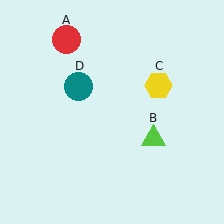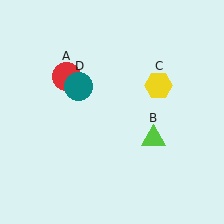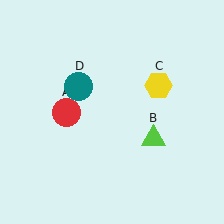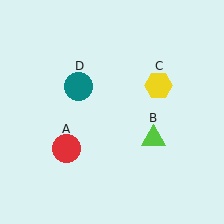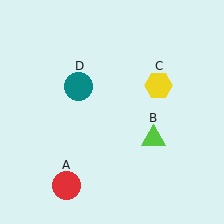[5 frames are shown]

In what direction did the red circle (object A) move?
The red circle (object A) moved down.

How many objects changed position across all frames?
1 object changed position: red circle (object A).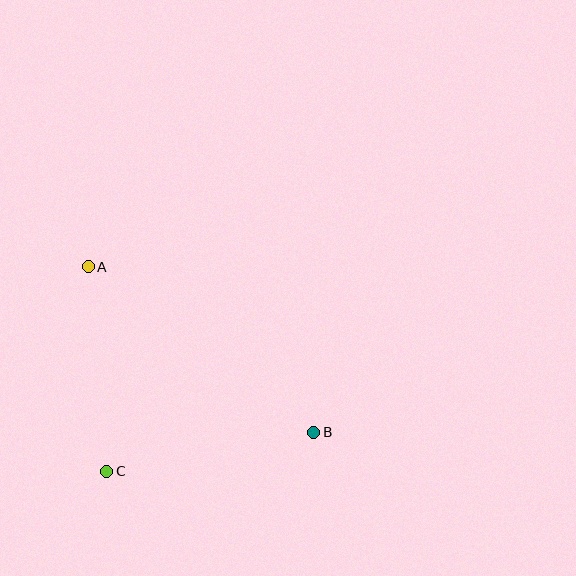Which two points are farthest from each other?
Points A and B are farthest from each other.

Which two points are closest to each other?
Points A and C are closest to each other.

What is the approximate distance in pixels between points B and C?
The distance between B and C is approximately 211 pixels.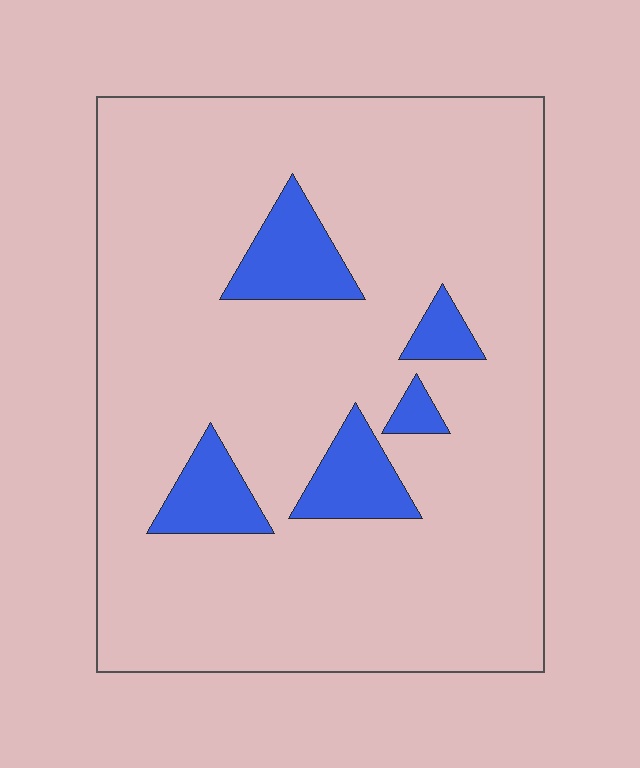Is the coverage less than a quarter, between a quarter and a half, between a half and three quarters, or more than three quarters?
Less than a quarter.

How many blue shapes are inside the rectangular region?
5.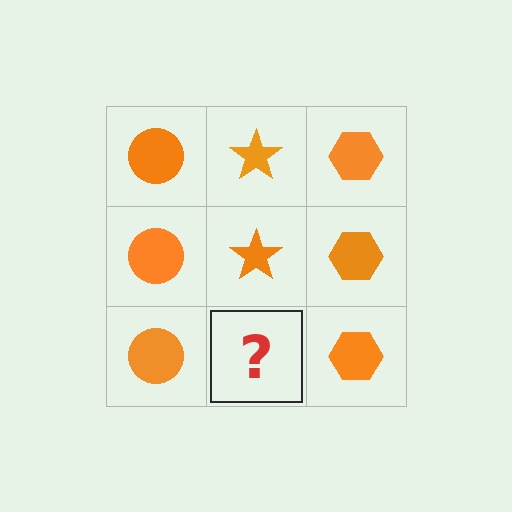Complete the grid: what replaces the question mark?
The question mark should be replaced with an orange star.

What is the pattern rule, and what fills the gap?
The rule is that each column has a consistent shape. The gap should be filled with an orange star.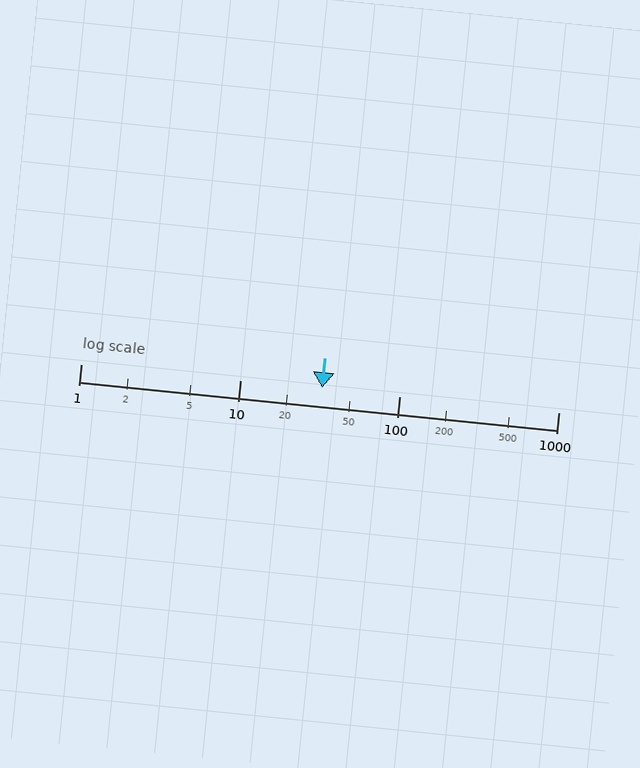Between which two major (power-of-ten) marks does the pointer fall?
The pointer is between 10 and 100.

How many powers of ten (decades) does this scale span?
The scale spans 3 decades, from 1 to 1000.